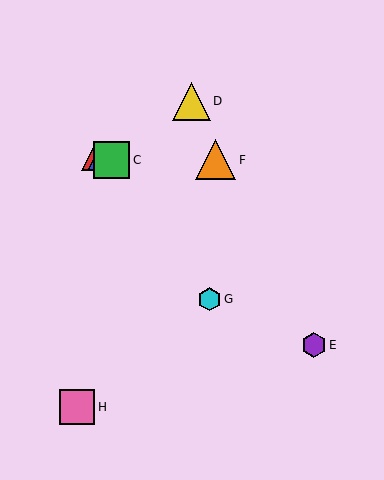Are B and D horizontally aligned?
No, B is at y≈160 and D is at y≈101.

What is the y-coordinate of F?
Object F is at y≈160.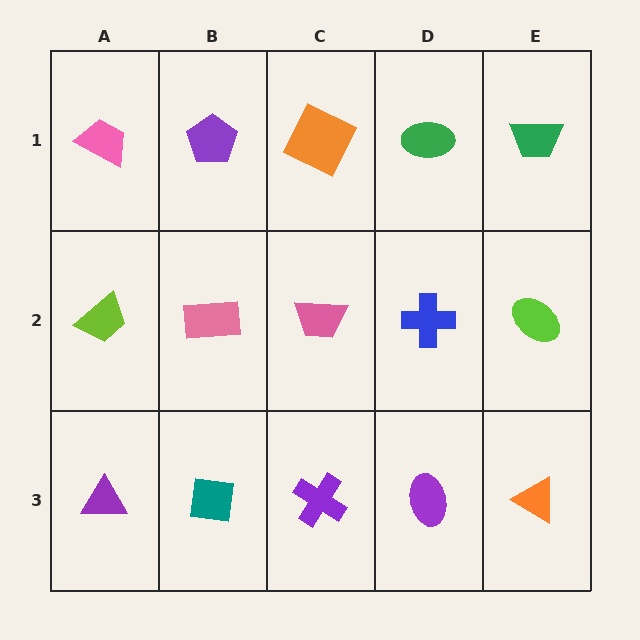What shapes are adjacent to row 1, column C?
A pink trapezoid (row 2, column C), a purple pentagon (row 1, column B), a green ellipse (row 1, column D).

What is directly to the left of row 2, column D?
A pink trapezoid.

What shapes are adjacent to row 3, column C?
A pink trapezoid (row 2, column C), a teal square (row 3, column B), a purple ellipse (row 3, column D).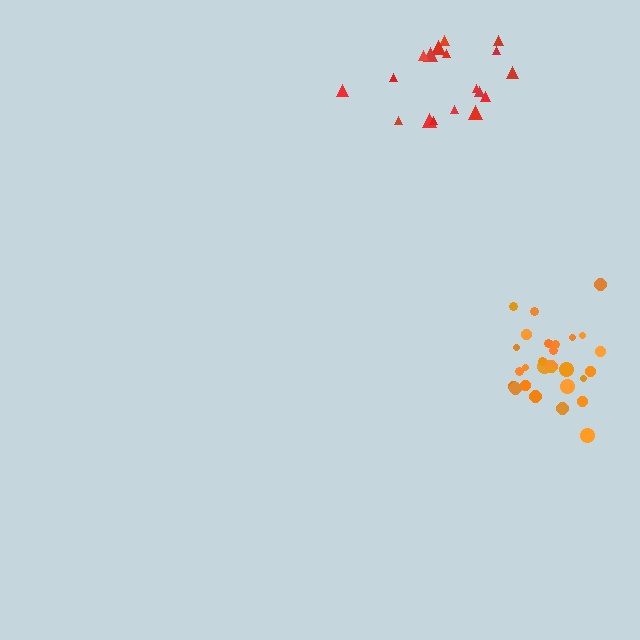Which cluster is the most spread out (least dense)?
Red.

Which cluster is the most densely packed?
Orange.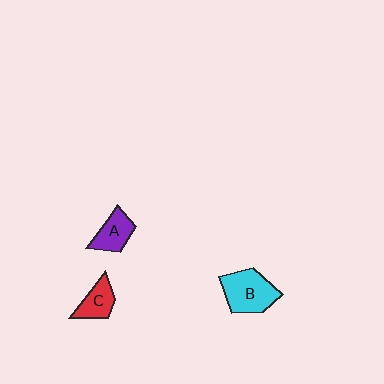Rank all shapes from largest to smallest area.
From largest to smallest: B (cyan), A (purple), C (red).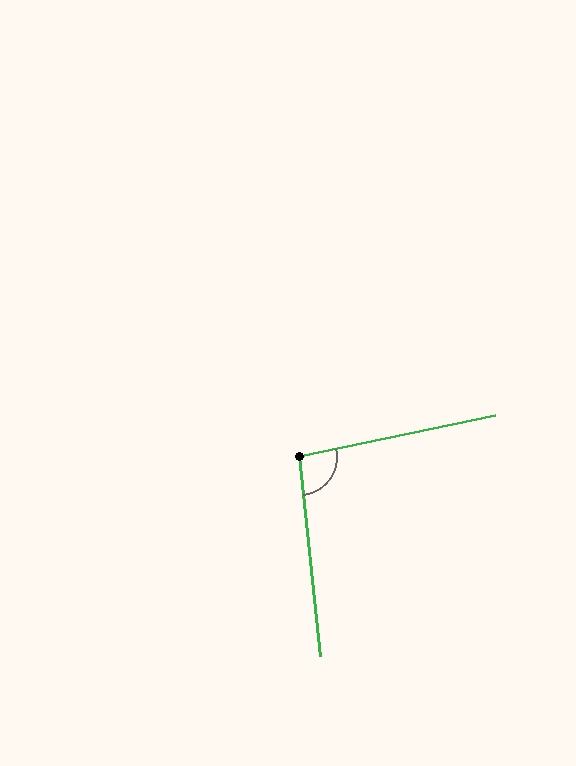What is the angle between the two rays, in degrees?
Approximately 96 degrees.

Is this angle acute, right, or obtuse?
It is obtuse.